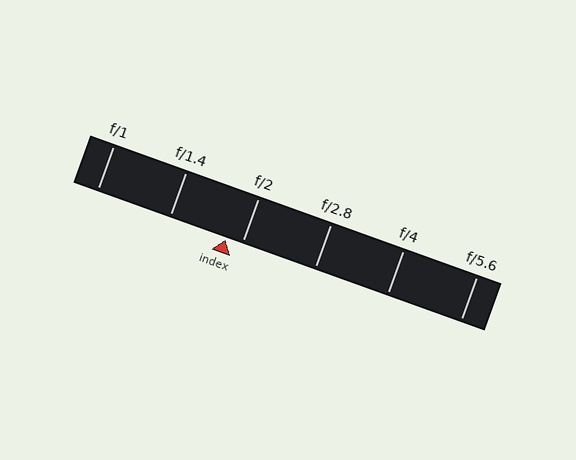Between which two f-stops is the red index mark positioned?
The index mark is between f/1.4 and f/2.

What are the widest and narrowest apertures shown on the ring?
The widest aperture shown is f/1 and the narrowest is f/5.6.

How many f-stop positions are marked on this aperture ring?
There are 6 f-stop positions marked.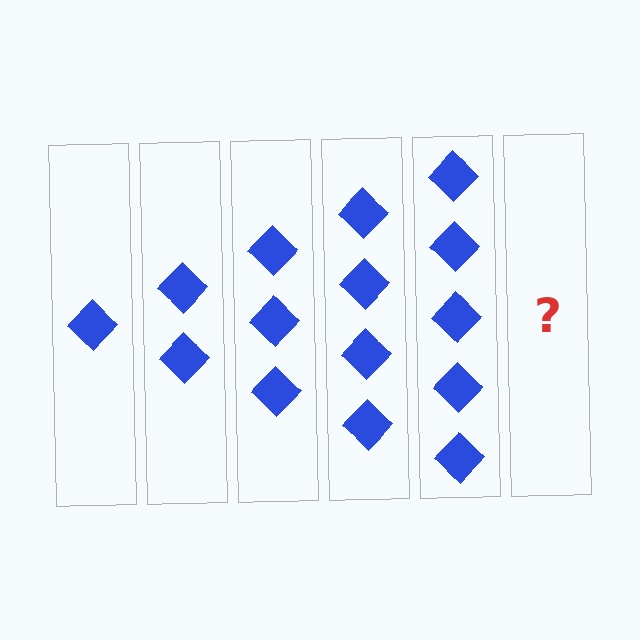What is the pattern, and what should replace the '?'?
The pattern is that each step adds one more diamond. The '?' should be 6 diamonds.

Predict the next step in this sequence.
The next step is 6 diamonds.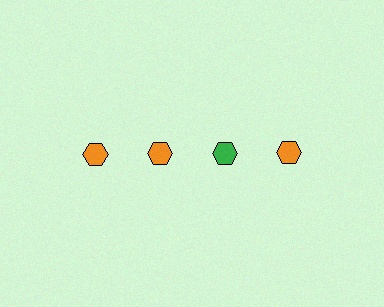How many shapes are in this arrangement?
There are 4 shapes arranged in a grid pattern.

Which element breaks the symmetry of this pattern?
The green hexagon in the top row, center column breaks the symmetry. All other shapes are orange hexagons.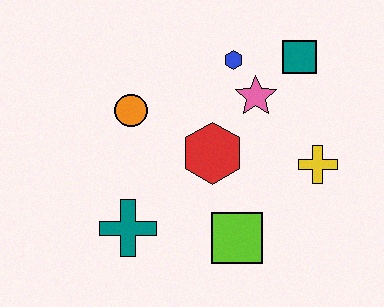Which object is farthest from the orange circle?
The yellow cross is farthest from the orange circle.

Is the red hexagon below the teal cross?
No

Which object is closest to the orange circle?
The red hexagon is closest to the orange circle.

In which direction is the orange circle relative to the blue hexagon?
The orange circle is to the left of the blue hexagon.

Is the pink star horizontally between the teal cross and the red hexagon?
No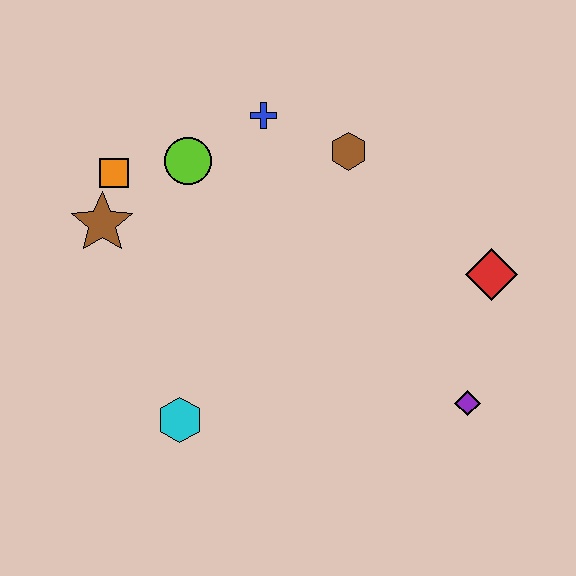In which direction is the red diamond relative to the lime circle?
The red diamond is to the right of the lime circle.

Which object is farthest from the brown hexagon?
The cyan hexagon is farthest from the brown hexagon.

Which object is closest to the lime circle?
The orange square is closest to the lime circle.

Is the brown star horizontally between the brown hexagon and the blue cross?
No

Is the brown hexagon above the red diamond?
Yes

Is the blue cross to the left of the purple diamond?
Yes